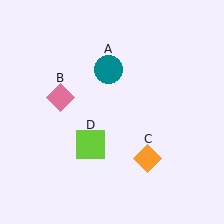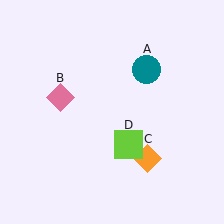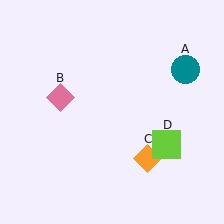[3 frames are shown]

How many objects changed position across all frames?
2 objects changed position: teal circle (object A), lime square (object D).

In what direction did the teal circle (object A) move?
The teal circle (object A) moved right.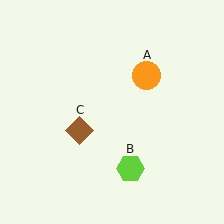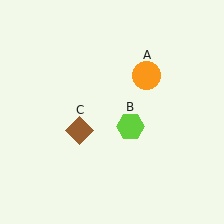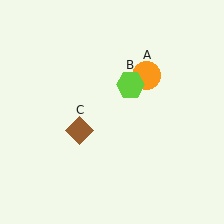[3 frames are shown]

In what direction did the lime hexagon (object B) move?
The lime hexagon (object B) moved up.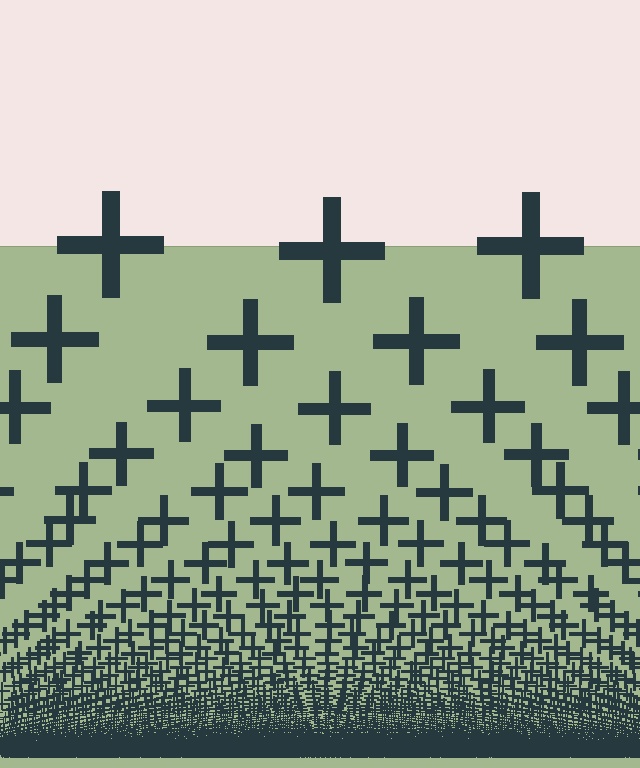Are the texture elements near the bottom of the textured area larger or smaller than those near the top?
Smaller. The gradient is inverted — elements near the bottom are smaller and denser.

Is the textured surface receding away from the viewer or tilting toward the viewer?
The surface appears to tilt toward the viewer. Texture elements get larger and sparser toward the top.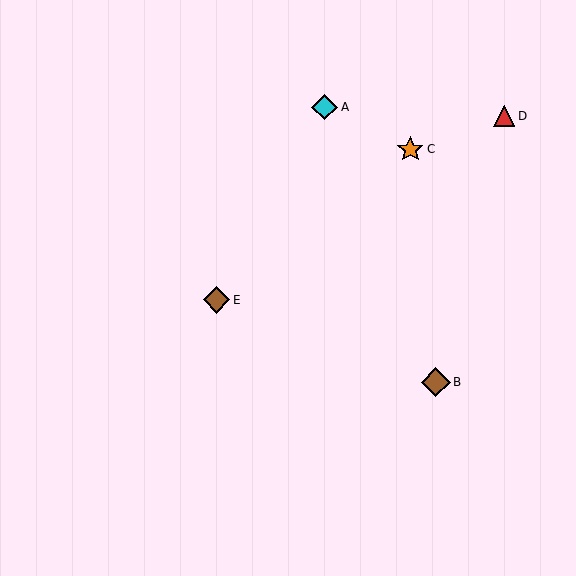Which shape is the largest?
The brown diamond (labeled B) is the largest.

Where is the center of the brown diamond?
The center of the brown diamond is at (436, 382).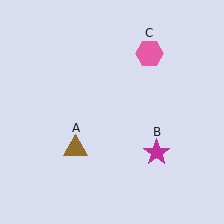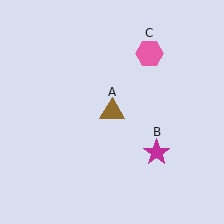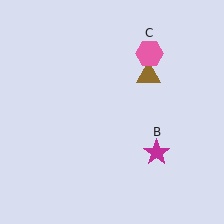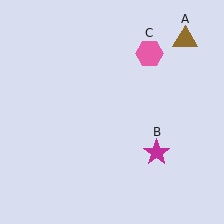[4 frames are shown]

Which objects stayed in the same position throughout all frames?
Magenta star (object B) and pink hexagon (object C) remained stationary.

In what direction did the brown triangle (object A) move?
The brown triangle (object A) moved up and to the right.